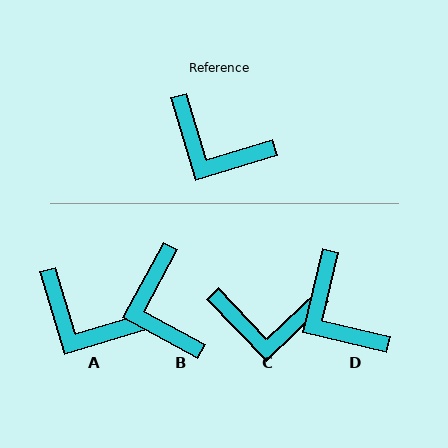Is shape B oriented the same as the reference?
No, it is off by about 45 degrees.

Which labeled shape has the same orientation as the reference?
A.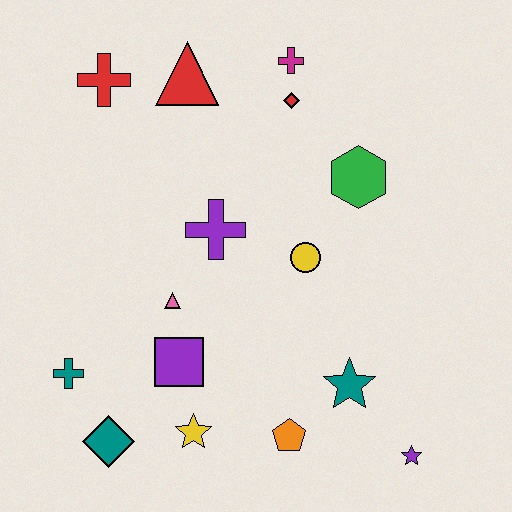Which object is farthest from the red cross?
The purple star is farthest from the red cross.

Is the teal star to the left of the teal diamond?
No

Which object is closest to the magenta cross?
The red diamond is closest to the magenta cross.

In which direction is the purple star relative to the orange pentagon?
The purple star is to the right of the orange pentagon.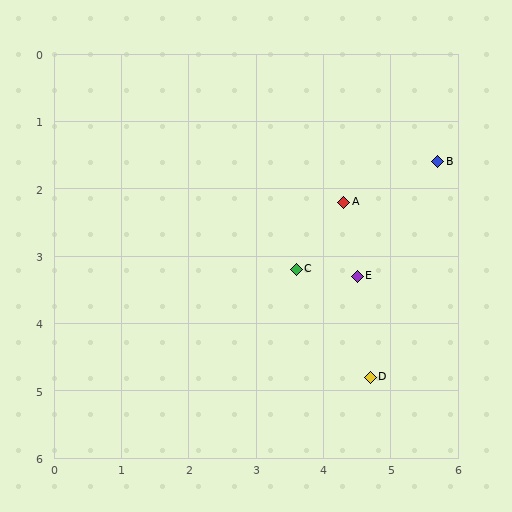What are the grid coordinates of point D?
Point D is at approximately (4.7, 4.8).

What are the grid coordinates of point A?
Point A is at approximately (4.3, 2.2).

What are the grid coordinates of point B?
Point B is at approximately (5.7, 1.6).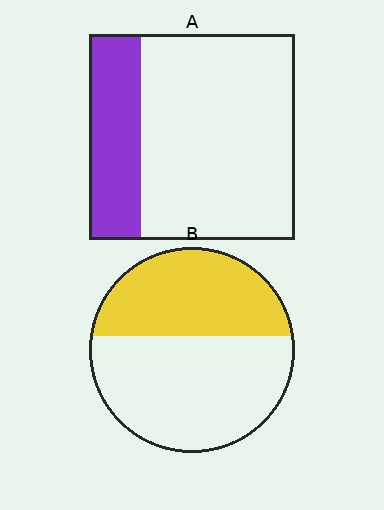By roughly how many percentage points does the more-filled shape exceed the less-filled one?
By roughly 15 percentage points (B over A).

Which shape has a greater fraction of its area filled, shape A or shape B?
Shape B.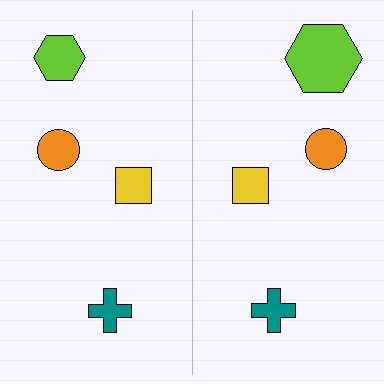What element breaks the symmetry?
The lime hexagon on the right side has a different size than its mirror counterpart.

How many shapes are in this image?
There are 8 shapes in this image.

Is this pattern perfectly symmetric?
No, the pattern is not perfectly symmetric. The lime hexagon on the right side has a different size than its mirror counterpart.